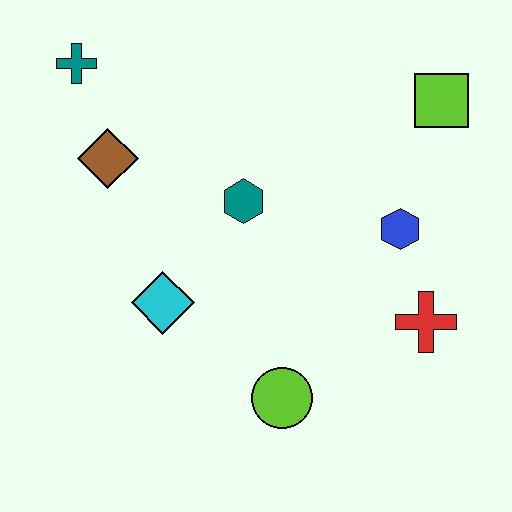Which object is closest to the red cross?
The blue hexagon is closest to the red cross.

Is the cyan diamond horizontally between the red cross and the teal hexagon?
No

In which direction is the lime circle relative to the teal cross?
The lime circle is below the teal cross.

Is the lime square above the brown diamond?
Yes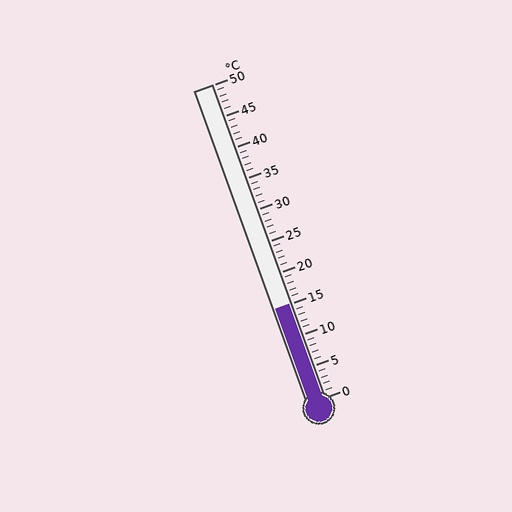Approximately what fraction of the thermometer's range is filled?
The thermometer is filled to approximately 30% of its range.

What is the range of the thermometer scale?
The thermometer scale ranges from 0°C to 50°C.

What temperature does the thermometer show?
The thermometer shows approximately 15°C.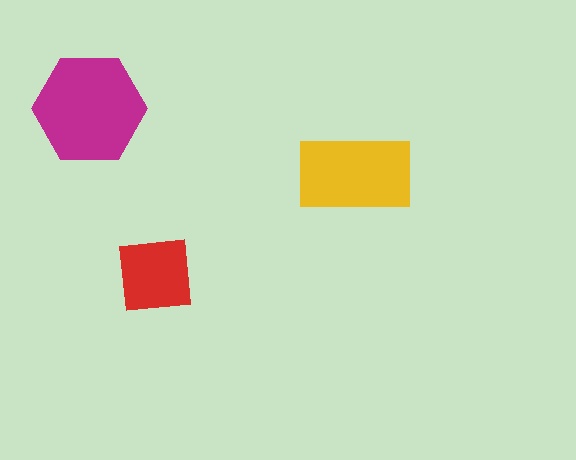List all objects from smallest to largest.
The red square, the yellow rectangle, the magenta hexagon.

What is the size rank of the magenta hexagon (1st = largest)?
1st.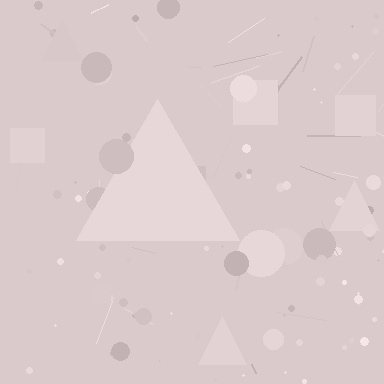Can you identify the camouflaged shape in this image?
The camouflaged shape is a triangle.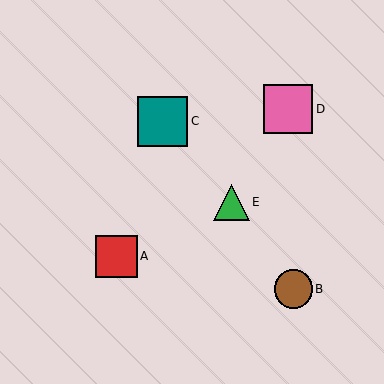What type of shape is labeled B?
Shape B is a brown circle.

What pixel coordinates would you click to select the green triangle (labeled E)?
Click at (231, 202) to select the green triangle E.